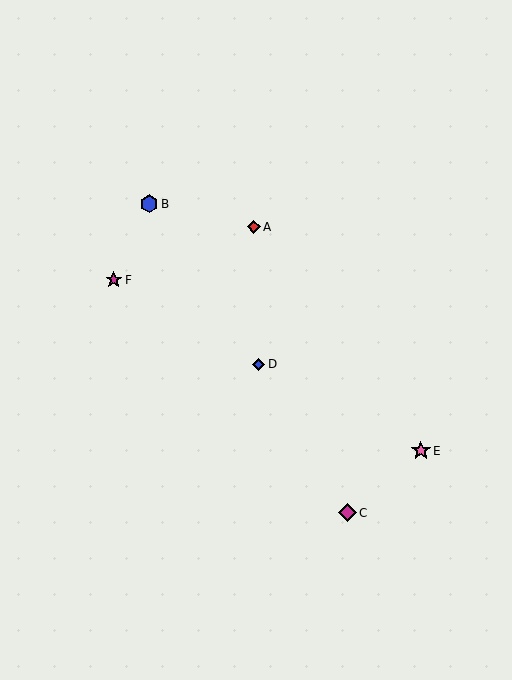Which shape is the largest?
The pink star (labeled E) is the largest.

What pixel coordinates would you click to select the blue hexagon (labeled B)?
Click at (149, 204) to select the blue hexagon B.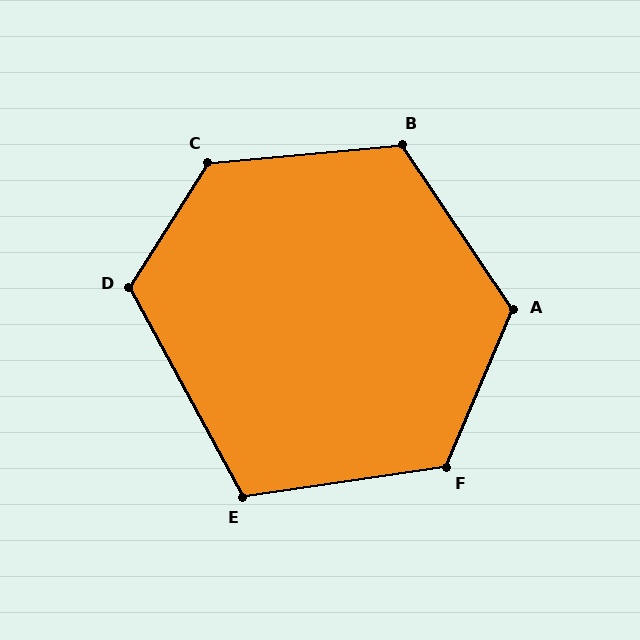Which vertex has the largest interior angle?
C, at approximately 127 degrees.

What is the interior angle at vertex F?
Approximately 122 degrees (obtuse).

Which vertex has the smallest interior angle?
E, at approximately 110 degrees.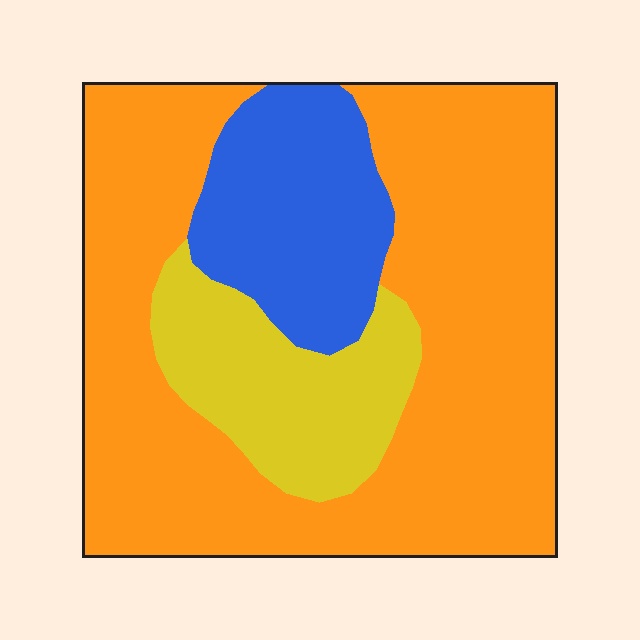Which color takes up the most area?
Orange, at roughly 65%.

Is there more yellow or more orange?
Orange.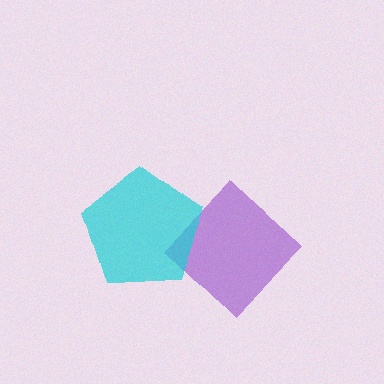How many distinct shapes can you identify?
There are 2 distinct shapes: a purple diamond, a cyan pentagon.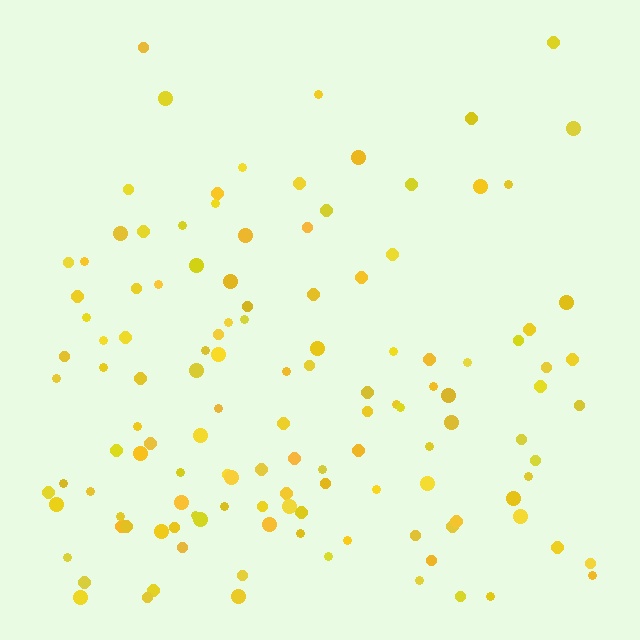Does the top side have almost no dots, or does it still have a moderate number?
Still a moderate number, just noticeably fewer than the bottom.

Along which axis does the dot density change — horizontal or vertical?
Vertical.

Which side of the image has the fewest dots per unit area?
The top.